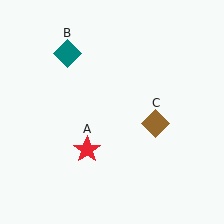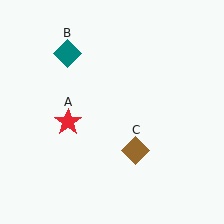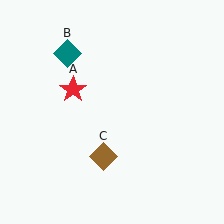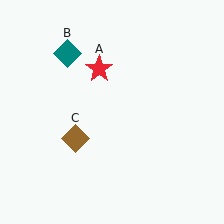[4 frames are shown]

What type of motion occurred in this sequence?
The red star (object A), brown diamond (object C) rotated clockwise around the center of the scene.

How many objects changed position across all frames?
2 objects changed position: red star (object A), brown diamond (object C).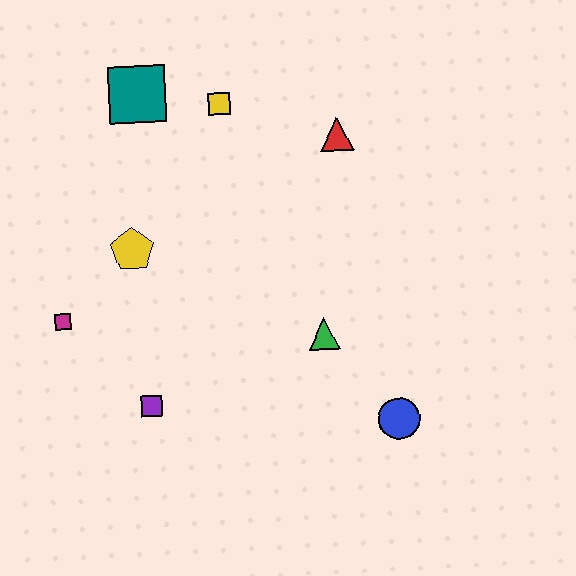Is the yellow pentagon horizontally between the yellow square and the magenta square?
Yes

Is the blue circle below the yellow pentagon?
Yes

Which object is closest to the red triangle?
The yellow square is closest to the red triangle.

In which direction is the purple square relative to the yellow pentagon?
The purple square is below the yellow pentagon.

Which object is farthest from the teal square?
The blue circle is farthest from the teal square.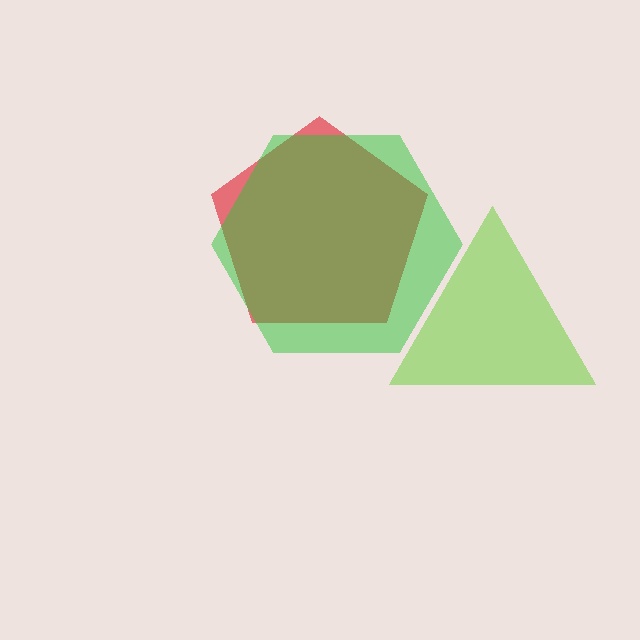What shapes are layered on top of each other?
The layered shapes are: a lime triangle, a red pentagon, a green hexagon.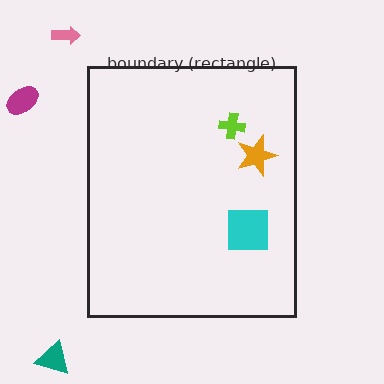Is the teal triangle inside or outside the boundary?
Outside.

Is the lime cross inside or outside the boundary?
Inside.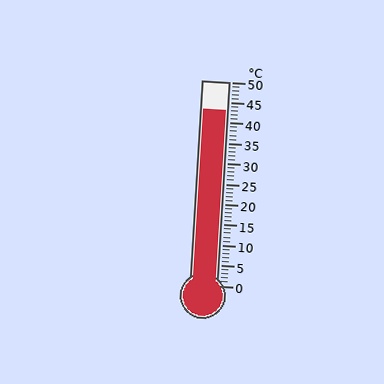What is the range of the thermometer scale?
The thermometer scale ranges from 0°C to 50°C.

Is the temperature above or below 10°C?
The temperature is above 10°C.